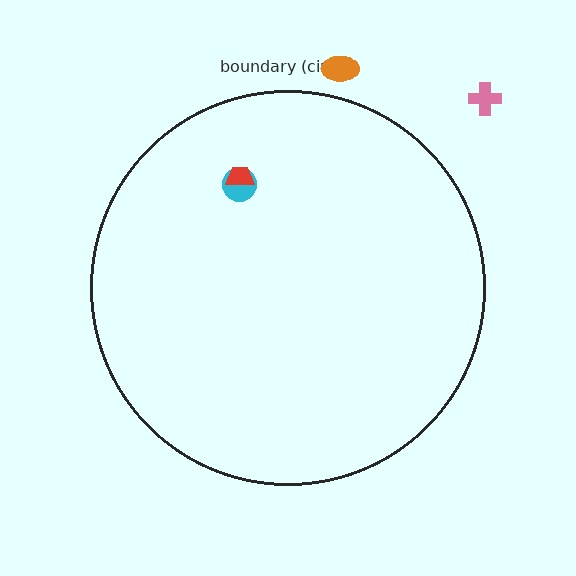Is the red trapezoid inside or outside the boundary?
Inside.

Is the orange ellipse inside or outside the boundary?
Outside.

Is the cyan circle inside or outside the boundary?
Inside.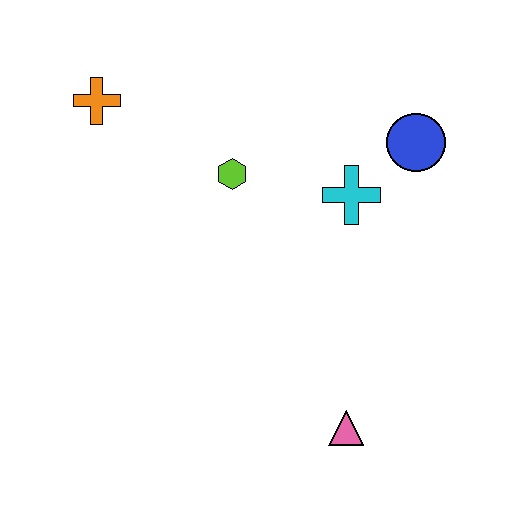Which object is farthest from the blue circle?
The orange cross is farthest from the blue circle.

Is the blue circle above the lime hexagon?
Yes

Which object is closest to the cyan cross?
The blue circle is closest to the cyan cross.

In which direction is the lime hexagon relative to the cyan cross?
The lime hexagon is to the left of the cyan cross.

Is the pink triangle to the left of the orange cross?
No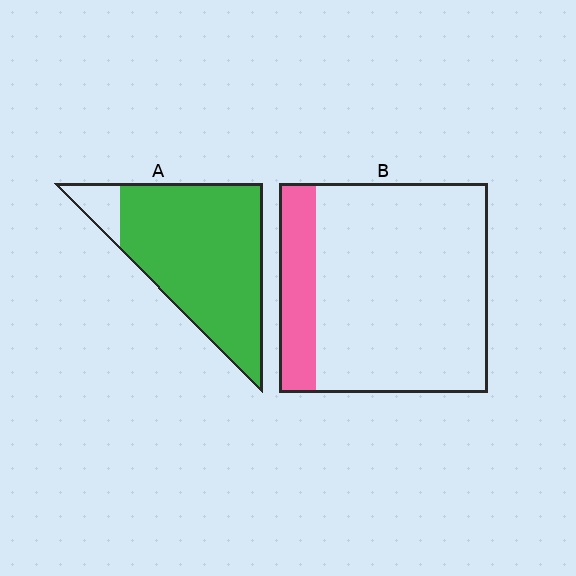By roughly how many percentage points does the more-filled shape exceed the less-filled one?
By roughly 70 percentage points (A over B).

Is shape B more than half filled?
No.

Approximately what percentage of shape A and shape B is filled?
A is approximately 90% and B is approximately 20%.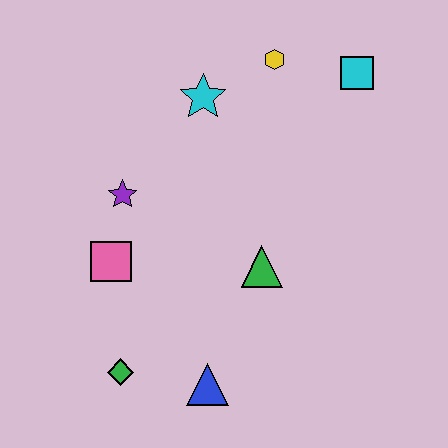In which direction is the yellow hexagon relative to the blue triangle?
The yellow hexagon is above the blue triangle.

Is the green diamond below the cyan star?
Yes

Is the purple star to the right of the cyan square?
No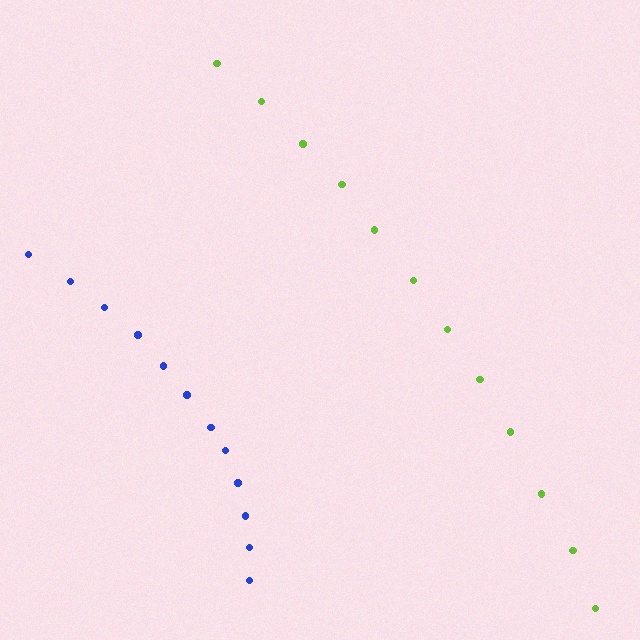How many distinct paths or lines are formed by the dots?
There are 2 distinct paths.